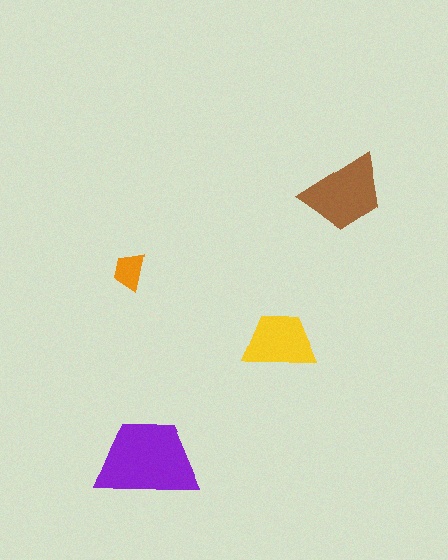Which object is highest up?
The brown trapezoid is topmost.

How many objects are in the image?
There are 4 objects in the image.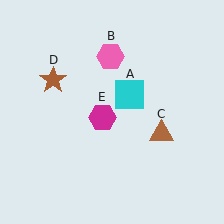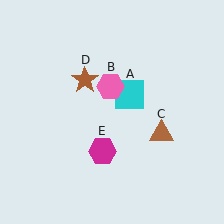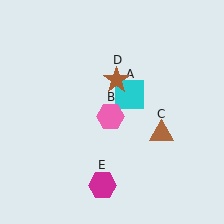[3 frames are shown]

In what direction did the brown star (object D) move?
The brown star (object D) moved right.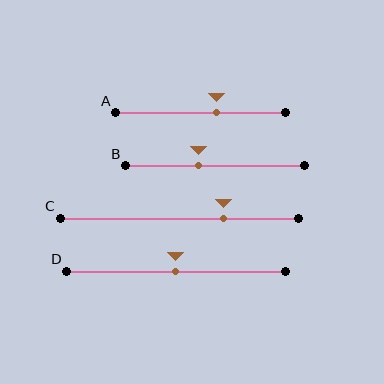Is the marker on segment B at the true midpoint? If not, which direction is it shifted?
No, the marker on segment B is shifted to the left by about 10% of the segment length.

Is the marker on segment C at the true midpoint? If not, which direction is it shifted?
No, the marker on segment C is shifted to the right by about 18% of the segment length.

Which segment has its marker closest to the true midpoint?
Segment D has its marker closest to the true midpoint.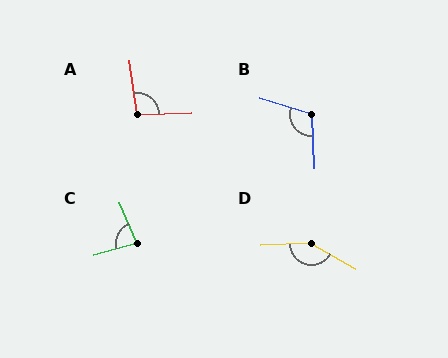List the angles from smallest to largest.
C (83°), A (96°), B (110°), D (149°).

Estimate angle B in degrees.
Approximately 110 degrees.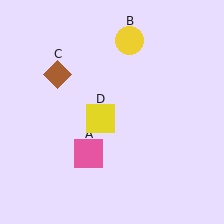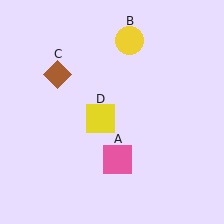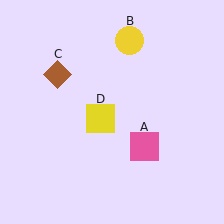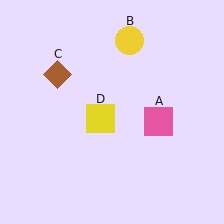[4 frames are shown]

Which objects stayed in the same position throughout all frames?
Yellow circle (object B) and brown diamond (object C) and yellow square (object D) remained stationary.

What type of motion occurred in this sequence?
The pink square (object A) rotated counterclockwise around the center of the scene.